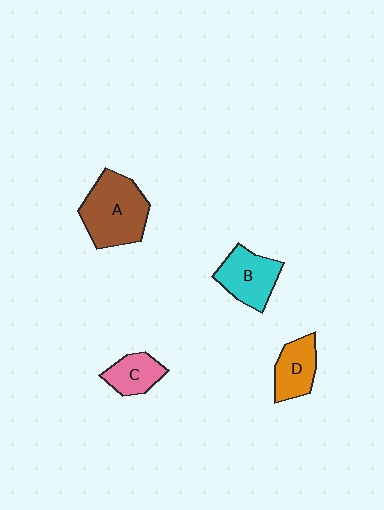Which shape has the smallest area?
Shape C (pink).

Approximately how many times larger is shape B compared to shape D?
Approximately 1.2 times.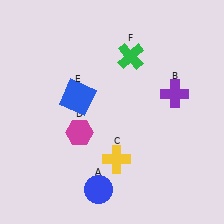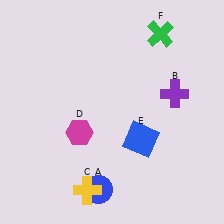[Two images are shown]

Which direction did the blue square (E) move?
The blue square (E) moved right.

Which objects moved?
The objects that moved are: the yellow cross (C), the blue square (E), the green cross (F).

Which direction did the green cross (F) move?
The green cross (F) moved right.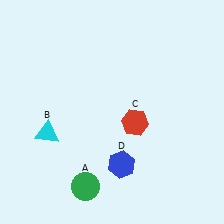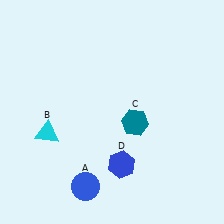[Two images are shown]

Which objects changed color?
A changed from green to blue. C changed from red to teal.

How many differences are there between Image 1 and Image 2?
There are 2 differences between the two images.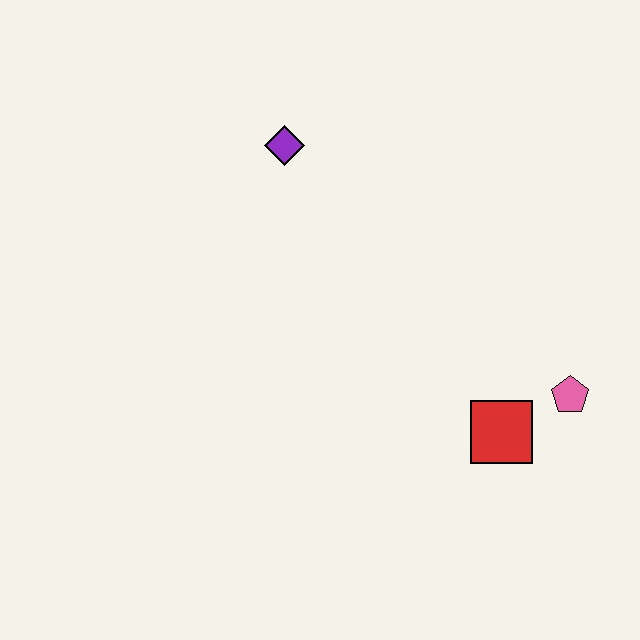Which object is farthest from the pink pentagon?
The purple diamond is farthest from the pink pentagon.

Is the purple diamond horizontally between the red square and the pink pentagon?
No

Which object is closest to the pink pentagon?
The red square is closest to the pink pentagon.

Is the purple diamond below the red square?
No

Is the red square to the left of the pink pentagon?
Yes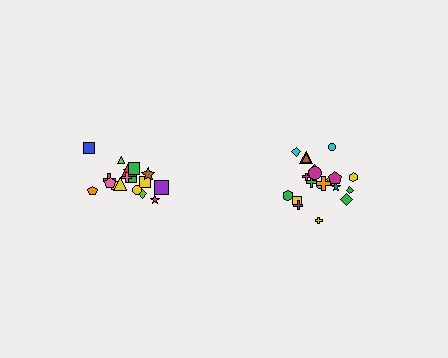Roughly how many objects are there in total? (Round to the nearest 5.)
Roughly 40 objects in total.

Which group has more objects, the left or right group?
The right group.